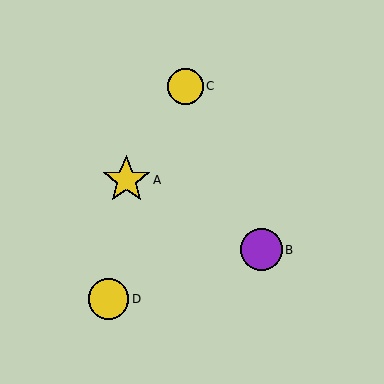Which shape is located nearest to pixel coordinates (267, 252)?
The purple circle (labeled B) at (261, 250) is nearest to that location.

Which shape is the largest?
The yellow star (labeled A) is the largest.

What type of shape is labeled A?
Shape A is a yellow star.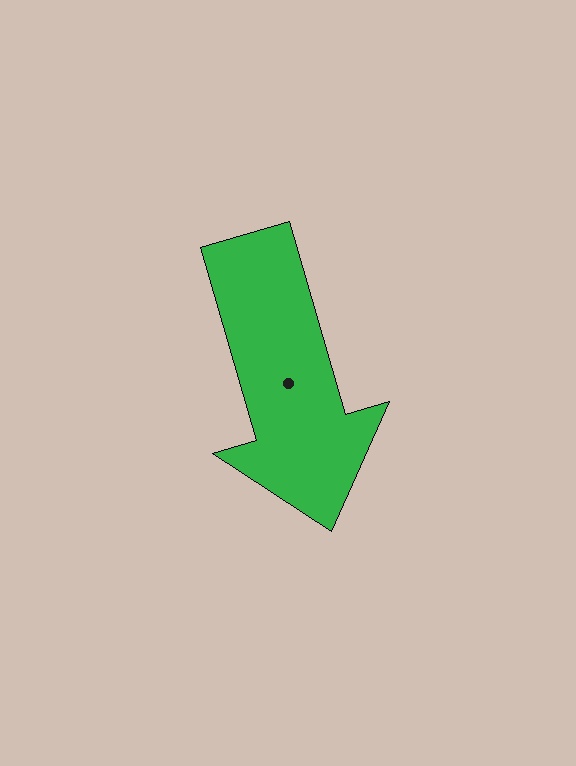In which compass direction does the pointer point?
South.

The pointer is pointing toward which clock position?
Roughly 5 o'clock.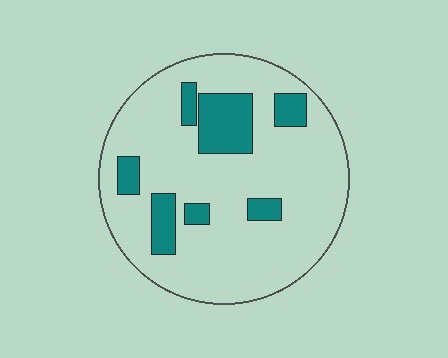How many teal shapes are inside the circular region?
7.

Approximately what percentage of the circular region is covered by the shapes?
Approximately 20%.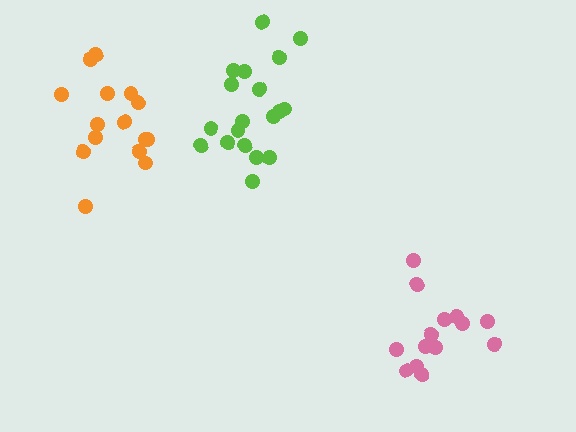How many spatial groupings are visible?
There are 3 spatial groupings.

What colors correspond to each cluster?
The clusters are colored: orange, pink, lime.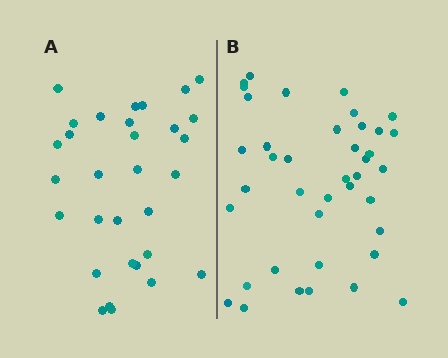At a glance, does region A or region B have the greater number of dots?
Region B (the right region) has more dots.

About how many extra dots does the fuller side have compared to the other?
Region B has roughly 8 or so more dots than region A.